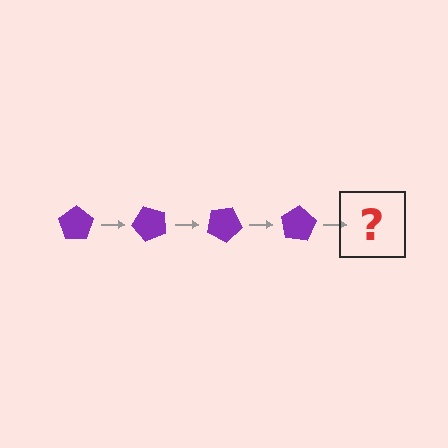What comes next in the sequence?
The next element should be a purple pentagon rotated 200 degrees.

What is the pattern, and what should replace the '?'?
The pattern is that the pentagon rotates 50 degrees each step. The '?' should be a purple pentagon rotated 200 degrees.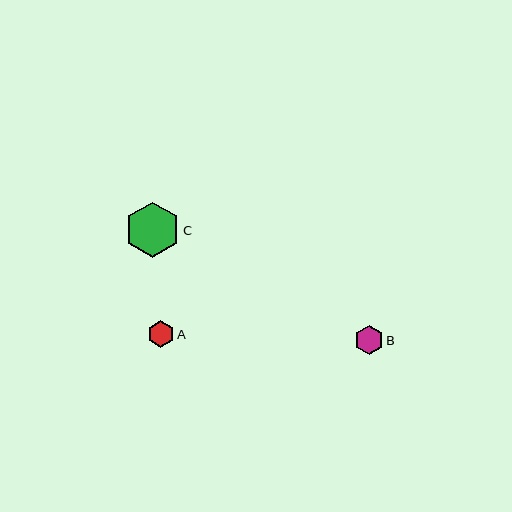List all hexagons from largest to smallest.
From largest to smallest: C, B, A.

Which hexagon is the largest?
Hexagon C is the largest with a size of approximately 56 pixels.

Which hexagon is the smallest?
Hexagon A is the smallest with a size of approximately 27 pixels.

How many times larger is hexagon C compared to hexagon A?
Hexagon C is approximately 2.1 times the size of hexagon A.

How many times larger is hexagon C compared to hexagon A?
Hexagon C is approximately 2.1 times the size of hexagon A.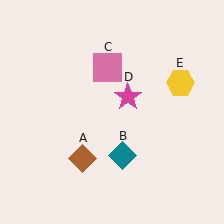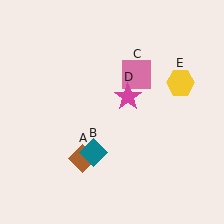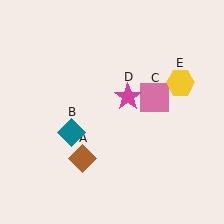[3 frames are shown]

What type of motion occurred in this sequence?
The teal diamond (object B), pink square (object C) rotated clockwise around the center of the scene.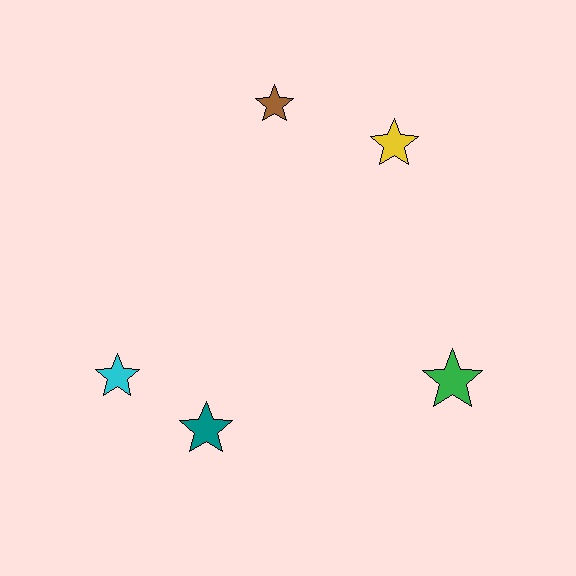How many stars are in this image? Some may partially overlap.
There are 5 stars.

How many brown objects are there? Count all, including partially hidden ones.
There is 1 brown object.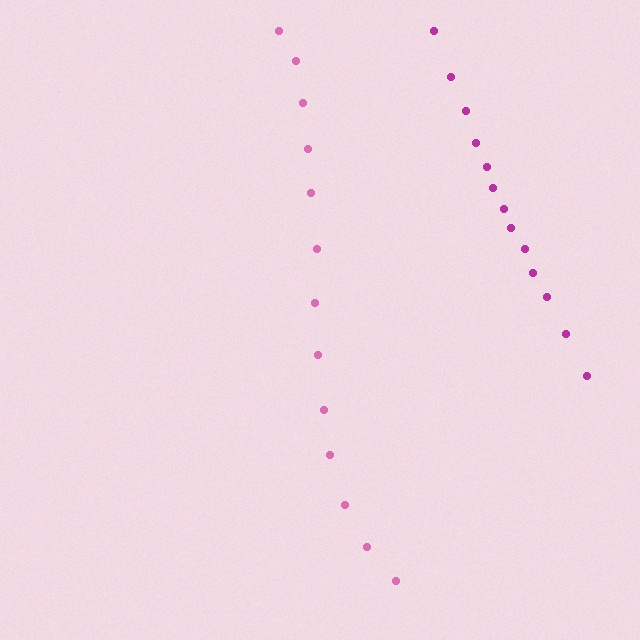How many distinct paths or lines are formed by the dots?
There are 2 distinct paths.